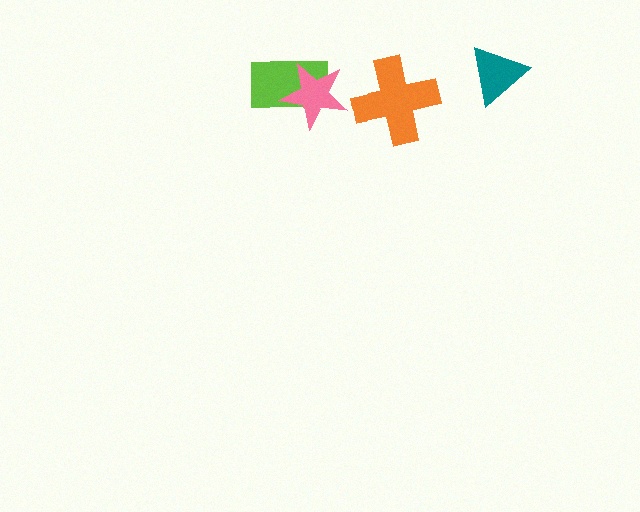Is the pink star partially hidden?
No, no other shape covers it.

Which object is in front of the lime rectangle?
The pink star is in front of the lime rectangle.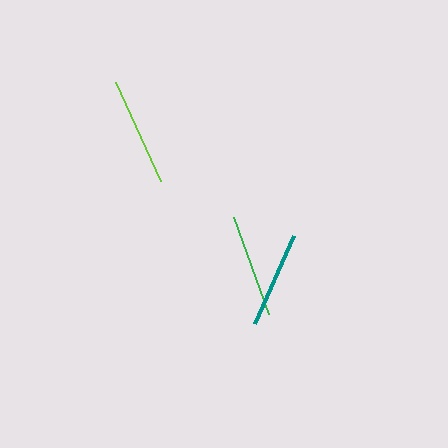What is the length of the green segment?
The green segment is approximately 102 pixels long.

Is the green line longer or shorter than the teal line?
The green line is longer than the teal line.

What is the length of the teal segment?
The teal segment is approximately 96 pixels long.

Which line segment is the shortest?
The teal line is the shortest at approximately 96 pixels.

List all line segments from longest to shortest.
From longest to shortest: lime, green, teal.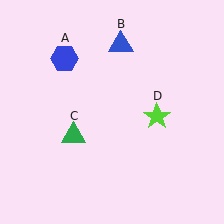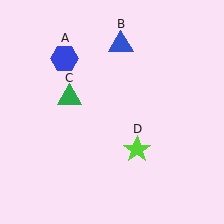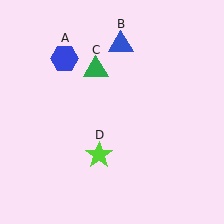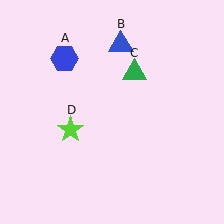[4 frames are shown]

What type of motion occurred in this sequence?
The green triangle (object C), lime star (object D) rotated clockwise around the center of the scene.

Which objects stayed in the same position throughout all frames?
Blue hexagon (object A) and blue triangle (object B) remained stationary.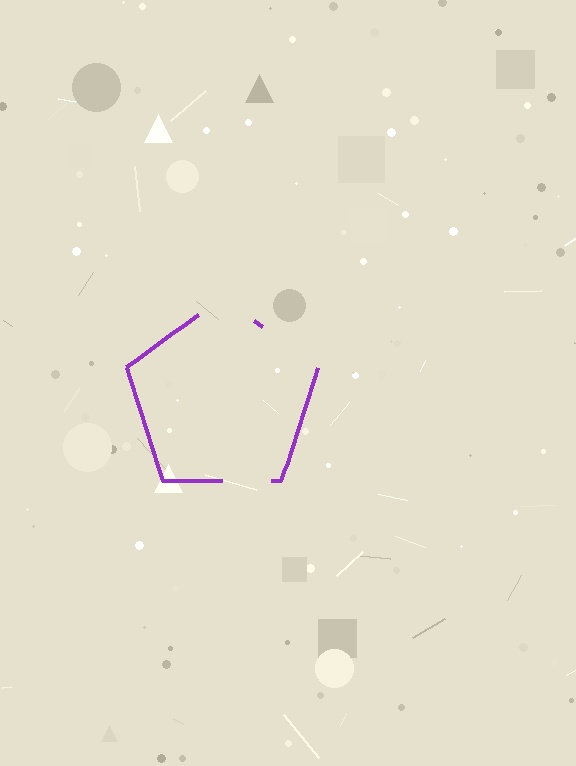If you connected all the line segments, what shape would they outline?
They would outline a pentagon.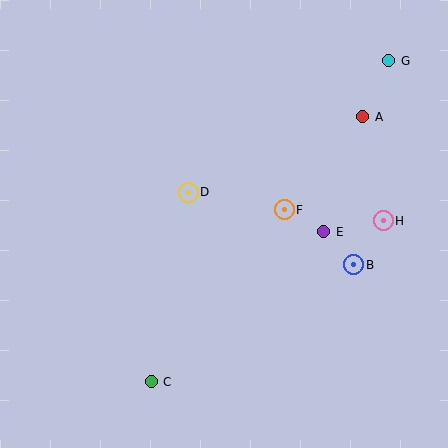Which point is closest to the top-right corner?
Point G is closest to the top-right corner.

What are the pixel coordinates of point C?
Point C is at (151, 382).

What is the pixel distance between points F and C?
The distance between F and C is 217 pixels.